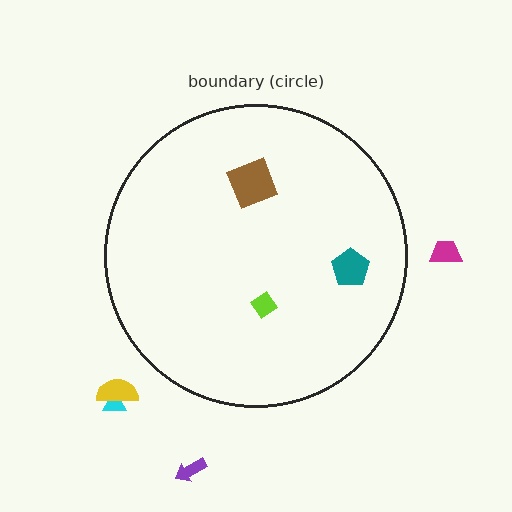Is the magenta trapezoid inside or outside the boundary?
Outside.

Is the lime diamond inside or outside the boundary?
Inside.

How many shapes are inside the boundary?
3 inside, 4 outside.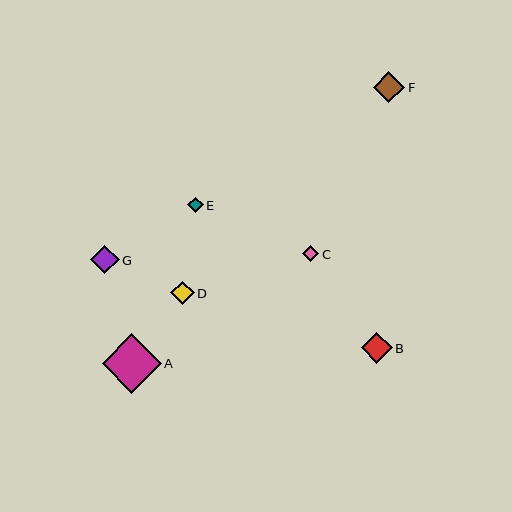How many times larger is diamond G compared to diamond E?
Diamond G is approximately 1.8 times the size of diamond E.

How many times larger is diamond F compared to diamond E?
Diamond F is approximately 2.0 times the size of diamond E.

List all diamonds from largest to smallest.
From largest to smallest: A, F, B, G, D, C, E.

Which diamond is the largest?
Diamond A is the largest with a size of approximately 59 pixels.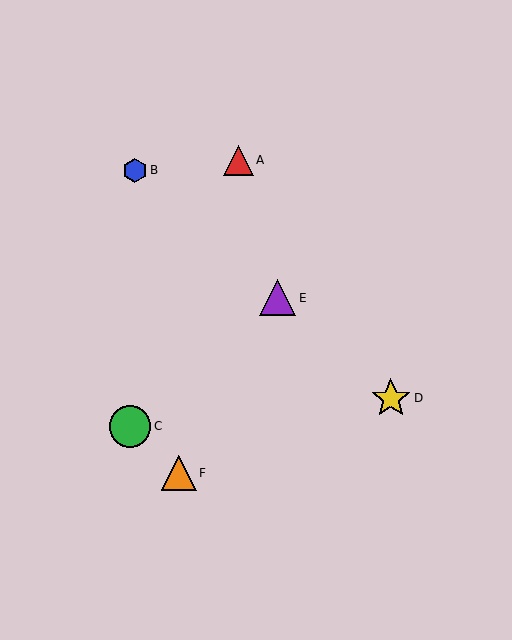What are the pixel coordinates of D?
Object D is at (391, 398).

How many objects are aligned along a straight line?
3 objects (B, D, E) are aligned along a straight line.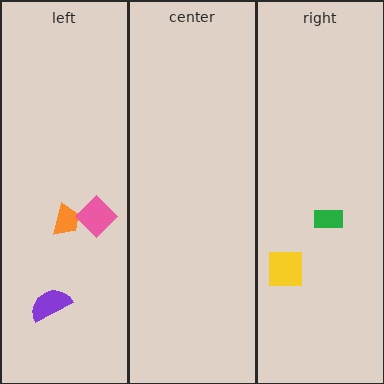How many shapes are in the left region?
3.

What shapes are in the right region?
The yellow square, the green rectangle.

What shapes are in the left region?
The orange trapezoid, the pink diamond, the purple semicircle.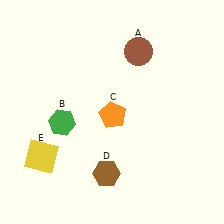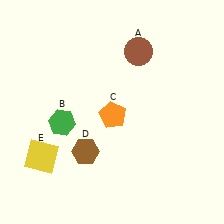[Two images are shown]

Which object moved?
The brown hexagon (D) moved up.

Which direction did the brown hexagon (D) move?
The brown hexagon (D) moved up.